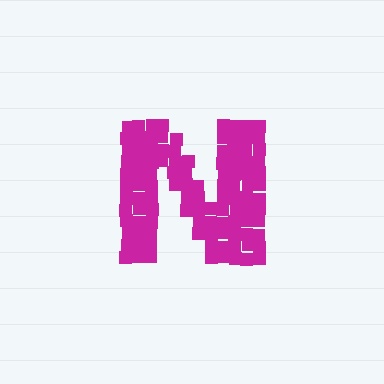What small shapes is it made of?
It is made of small squares.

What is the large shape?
The large shape is the letter N.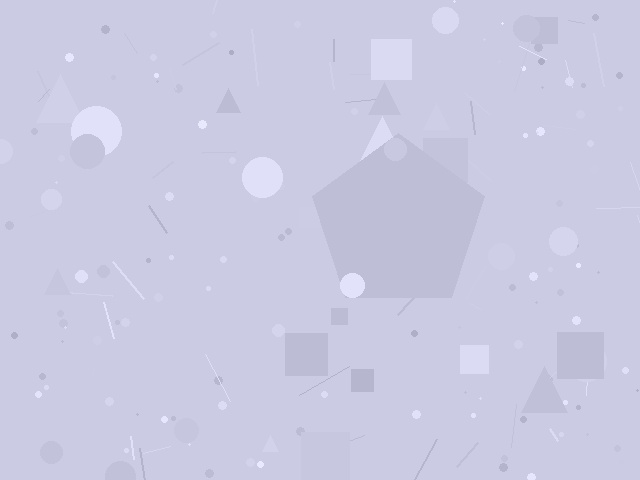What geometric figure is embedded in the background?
A pentagon is embedded in the background.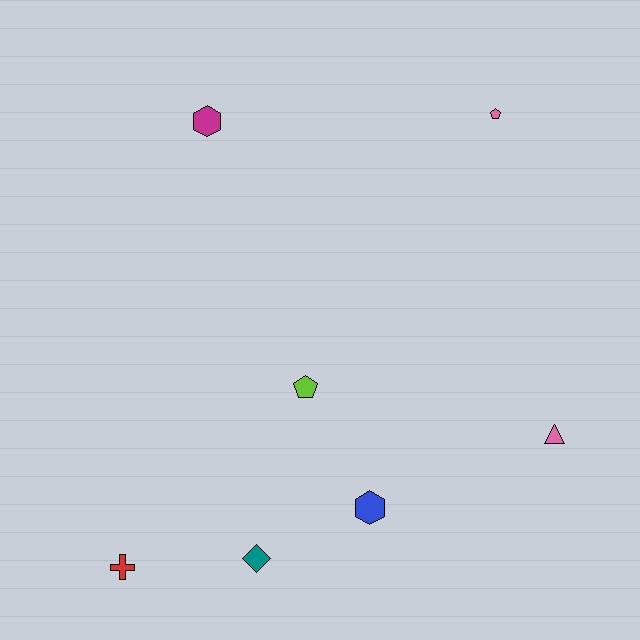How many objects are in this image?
There are 7 objects.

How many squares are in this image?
There are no squares.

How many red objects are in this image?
There is 1 red object.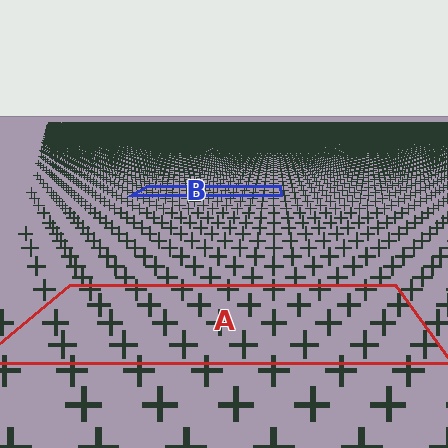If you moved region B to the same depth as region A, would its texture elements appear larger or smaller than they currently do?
They would appear larger. At a closer depth, the same texture elements are projected at a bigger on-screen size.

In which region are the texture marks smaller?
The texture marks are smaller in region B, because it is farther away.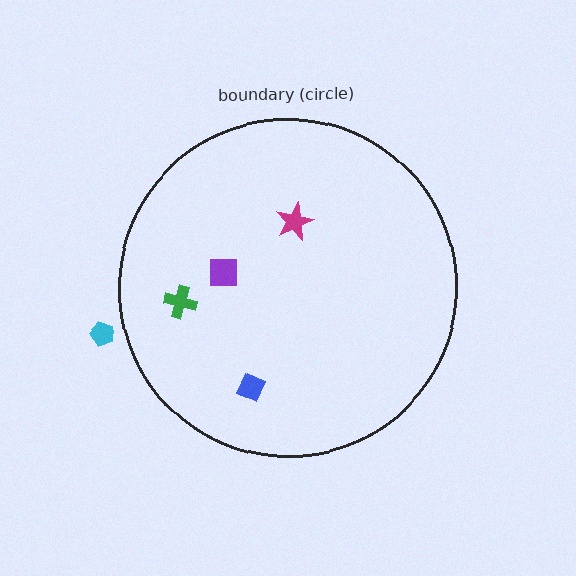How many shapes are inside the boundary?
4 inside, 1 outside.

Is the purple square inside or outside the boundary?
Inside.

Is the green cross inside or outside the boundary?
Inside.